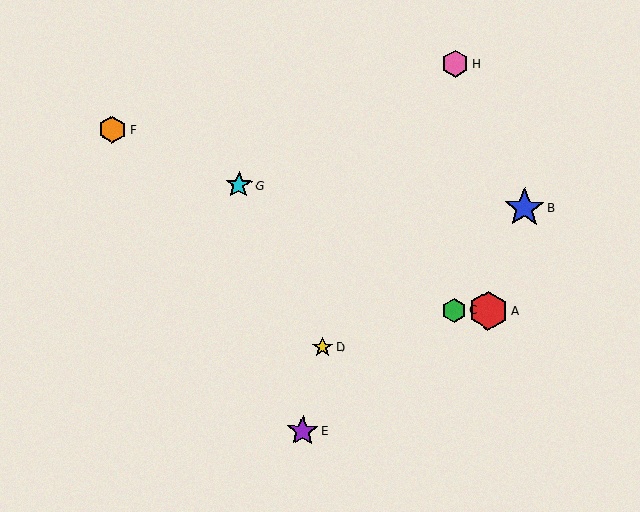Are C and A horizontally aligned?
Yes, both are at y≈310.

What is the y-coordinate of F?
Object F is at y≈130.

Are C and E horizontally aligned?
No, C is at y≈310 and E is at y≈431.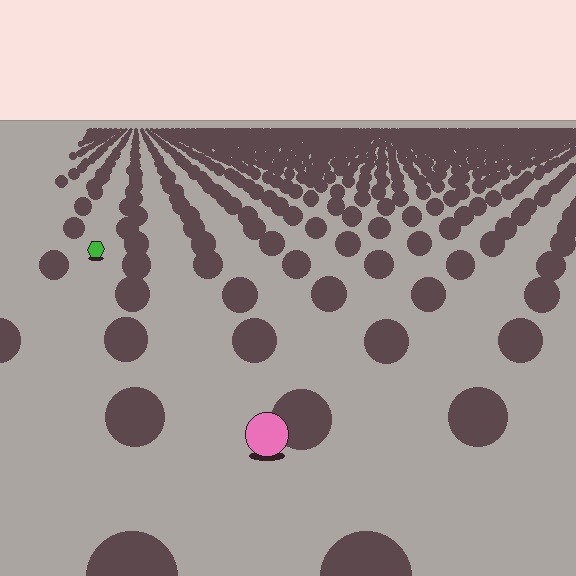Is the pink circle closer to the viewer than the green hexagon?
Yes. The pink circle is closer — you can tell from the texture gradient: the ground texture is coarser near it.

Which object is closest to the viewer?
The pink circle is closest. The texture marks near it are larger and more spread out.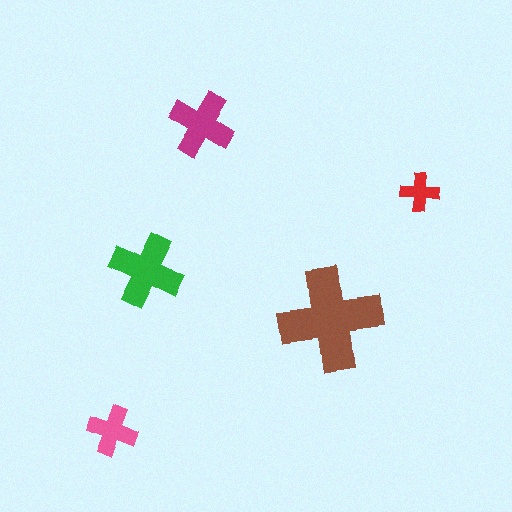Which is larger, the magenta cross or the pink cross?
The magenta one.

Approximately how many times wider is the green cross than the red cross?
About 2 times wider.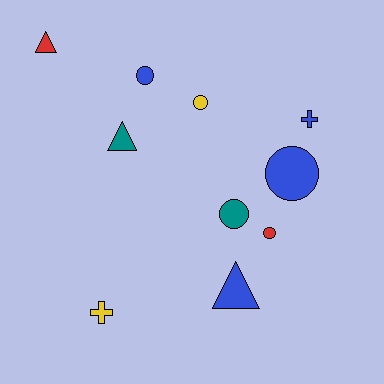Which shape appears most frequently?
Circle, with 5 objects.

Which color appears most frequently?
Blue, with 4 objects.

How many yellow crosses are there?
There is 1 yellow cross.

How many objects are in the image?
There are 10 objects.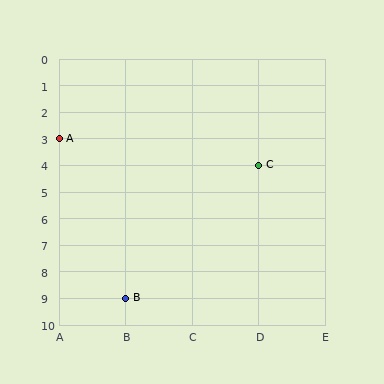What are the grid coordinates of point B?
Point B is at grid coordinates (B, 9).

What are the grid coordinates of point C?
Point C is at grid coordinates (D, 4).